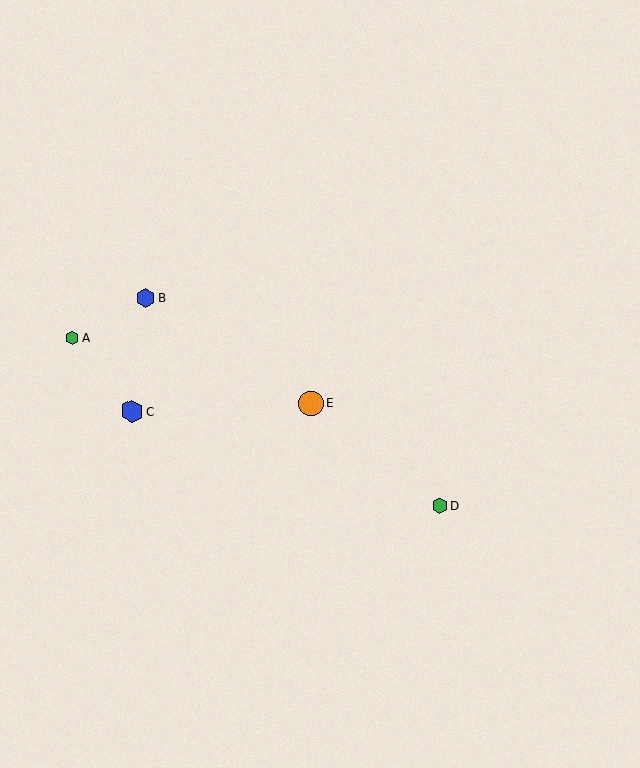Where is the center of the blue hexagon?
The center of the blue hexagon is at (146, 297).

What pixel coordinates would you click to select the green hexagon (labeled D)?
Click at (439, 506) to select the green hexagon D.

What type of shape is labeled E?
Shape E is an orange circle.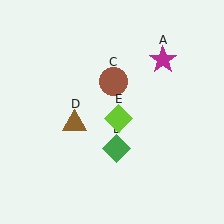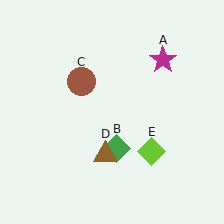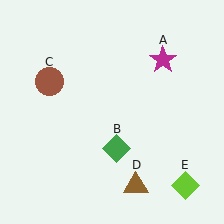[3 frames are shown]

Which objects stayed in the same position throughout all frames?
Magenta star (object A) and green diamond (object B) remained stationary.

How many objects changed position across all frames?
3 objects changed position: brown circle (object C), brown triangle (object D), lime diamond (object E).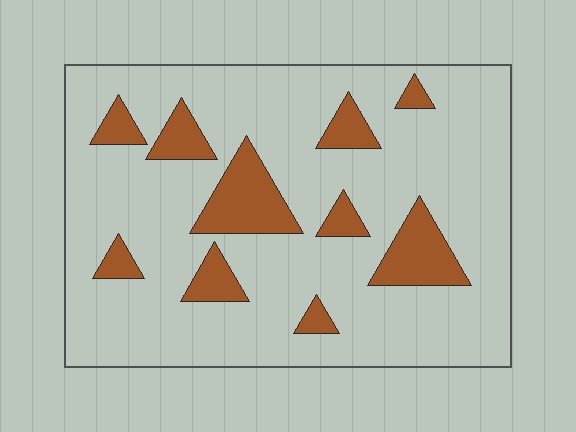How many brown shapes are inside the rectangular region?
10.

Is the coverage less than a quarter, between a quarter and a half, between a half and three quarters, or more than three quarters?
Less than a quarter.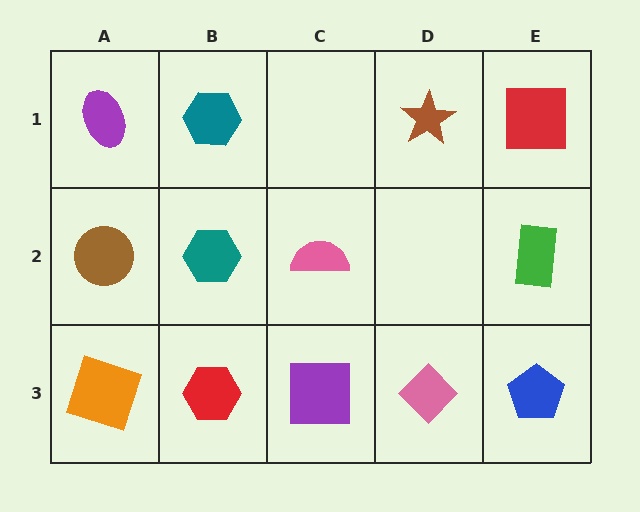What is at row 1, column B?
A teal hexagon.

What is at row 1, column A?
A purple ellipse.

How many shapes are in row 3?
5 shapes.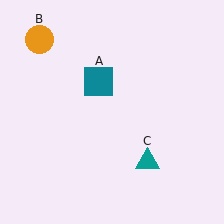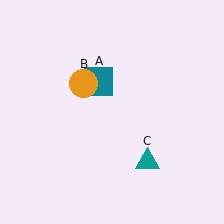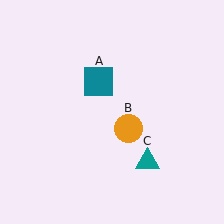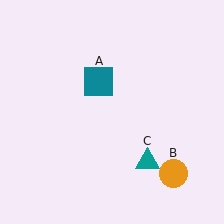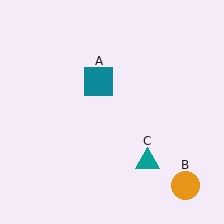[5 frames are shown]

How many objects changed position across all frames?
1 object changed position: orange circle (object B).